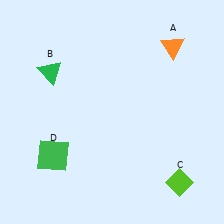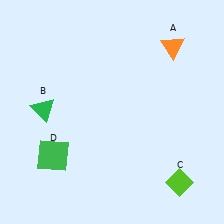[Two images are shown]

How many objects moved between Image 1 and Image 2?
1 object moved between the two images.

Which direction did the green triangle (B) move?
The green triangle (B) moved down.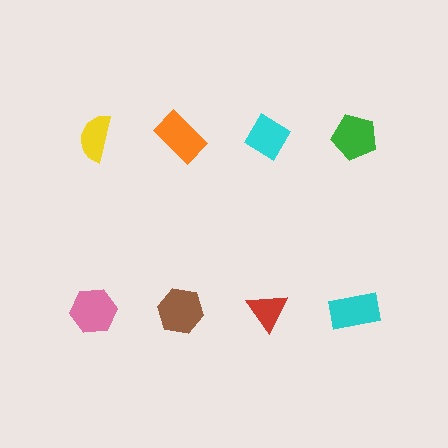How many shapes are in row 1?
4 shapes.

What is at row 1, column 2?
An orange rectangle.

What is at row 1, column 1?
A yellow semicircle.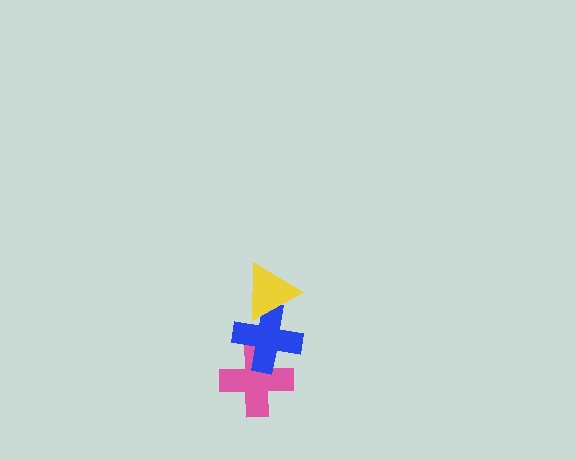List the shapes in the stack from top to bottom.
From top to bottom: the yellow triangle, the blue cross, the pink cross.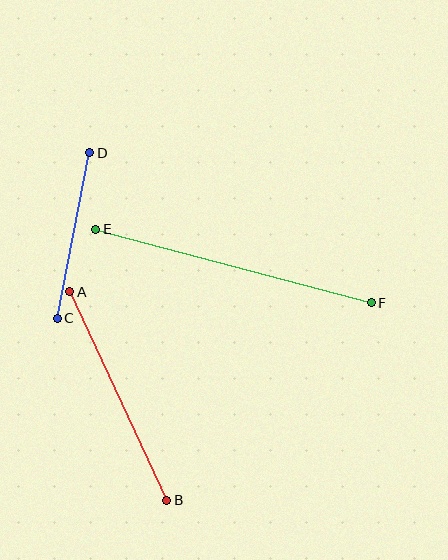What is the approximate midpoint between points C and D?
The midpoint is at approximately (73, 236) pixels.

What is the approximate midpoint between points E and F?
The midpoint is at approximately (234, 266) pixels.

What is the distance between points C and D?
The distance is approximately 169 pixels.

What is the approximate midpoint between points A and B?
The midpoint is at approximately (118, 396) pixels.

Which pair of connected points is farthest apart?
Points E and F are farthest apart.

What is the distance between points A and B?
The distance is approximately 230 pixels.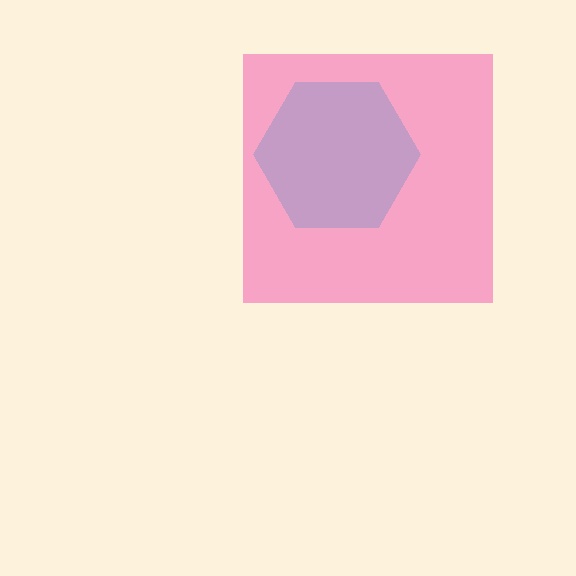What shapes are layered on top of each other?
The layered shapes are: a cyan hexagon, a pink square.